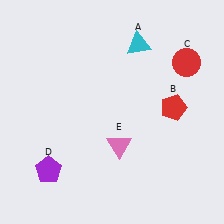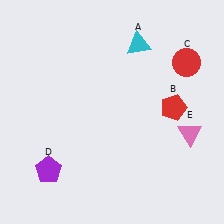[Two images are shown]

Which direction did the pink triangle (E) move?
The pink triangle (E) moved right.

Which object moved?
The pink triangle (E) moved right.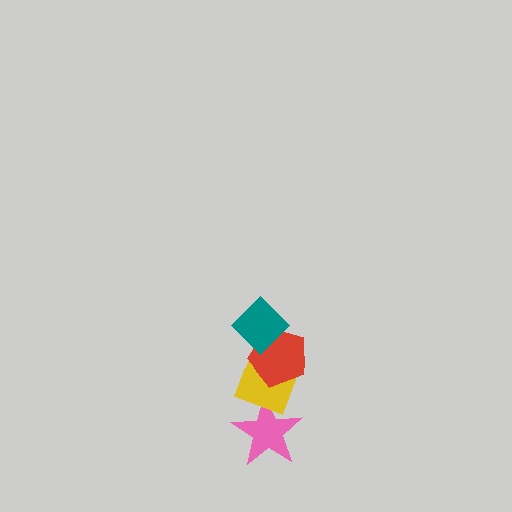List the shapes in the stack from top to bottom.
From top to bottom: the teal diamond, the red pentagon, the yellow diamond, the pink star.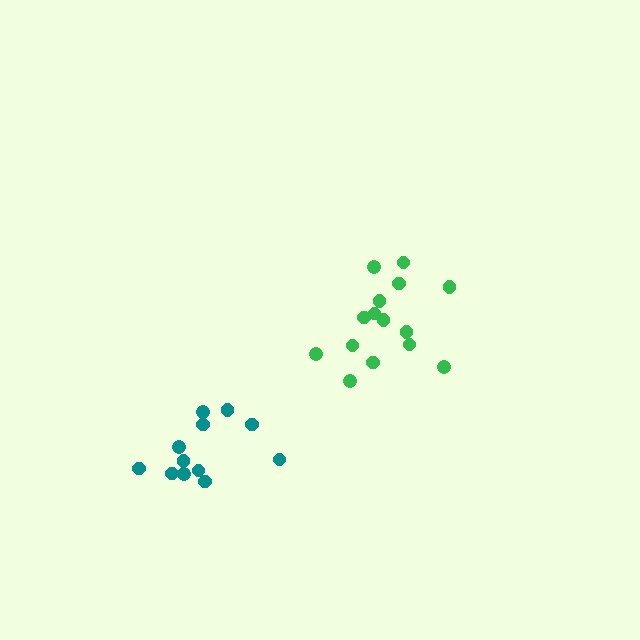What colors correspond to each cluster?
The clusters are colored: green, teal.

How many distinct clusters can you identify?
There are 2 distinct clusters.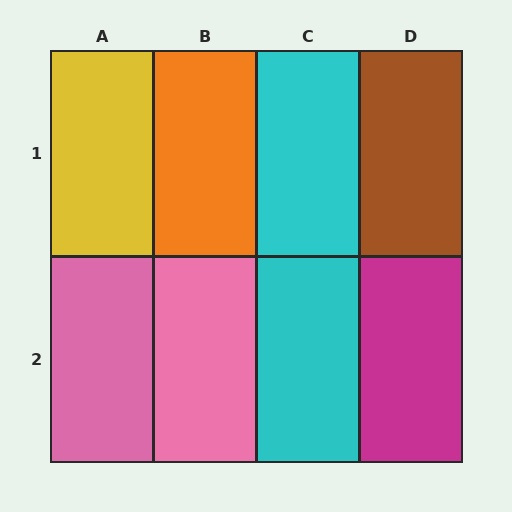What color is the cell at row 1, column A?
Yellow.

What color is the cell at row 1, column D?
Brown.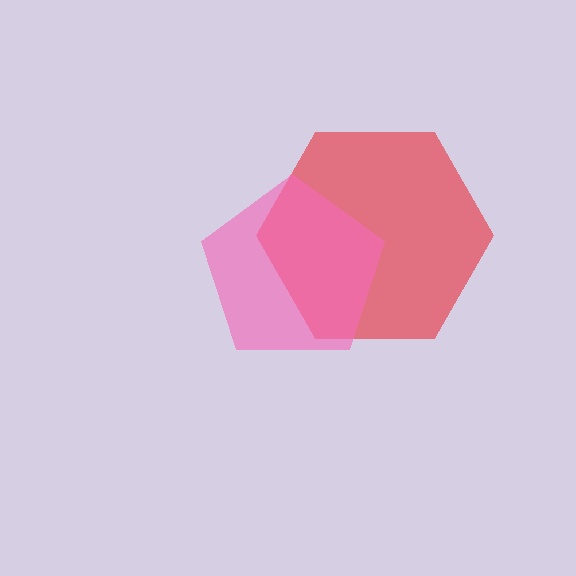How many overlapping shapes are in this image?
There are 2 overlapping shapes in the image.